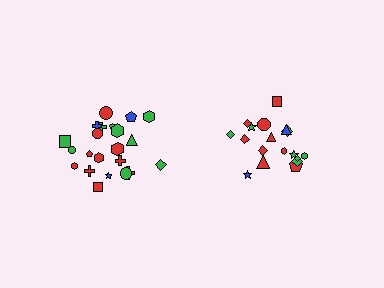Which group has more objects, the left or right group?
The left group.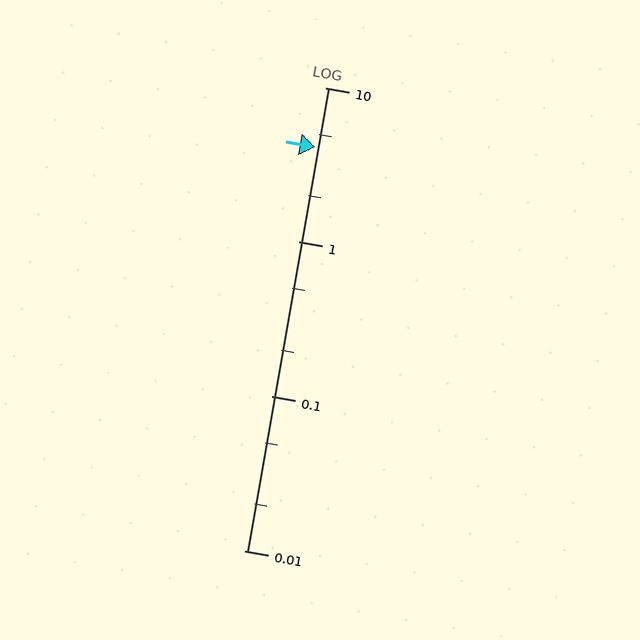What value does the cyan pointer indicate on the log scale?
The pointer indicates approximately 4.1.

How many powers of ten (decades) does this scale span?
The scale spans 3 decades, from 0.01 to 10.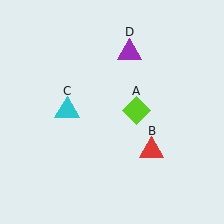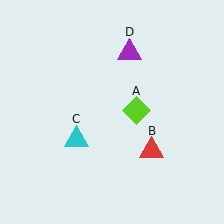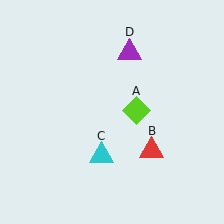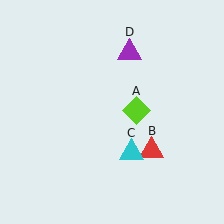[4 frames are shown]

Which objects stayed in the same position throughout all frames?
Lime diamond (object A) and red triangle (object B) and purple triangle (object D) remained stationary.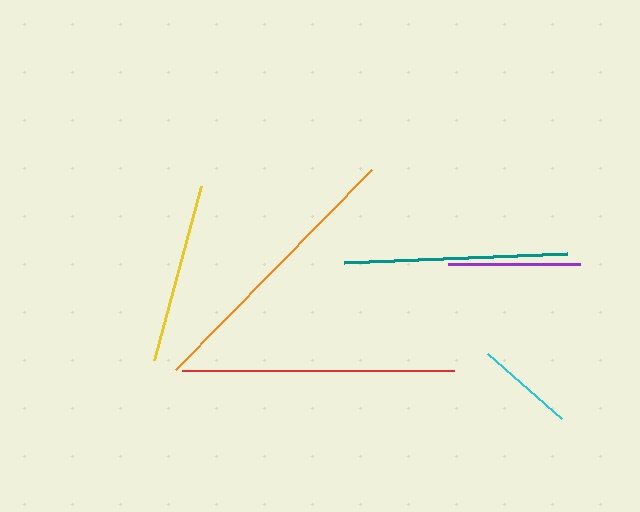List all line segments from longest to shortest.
From longest to shortest: orange, red, teal, yellow, purple, cyan.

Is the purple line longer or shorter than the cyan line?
The purple line is longer than the cyan line.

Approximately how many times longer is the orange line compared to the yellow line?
The orange line is approximately 1.5 times the length of the yellow line.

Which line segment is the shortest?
The cyan line is the shortest at approximately 98 pixels.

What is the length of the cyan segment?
The cyan segment is approximately 98 pixels long.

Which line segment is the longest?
The orange line is the longest at approximately 279 pixels.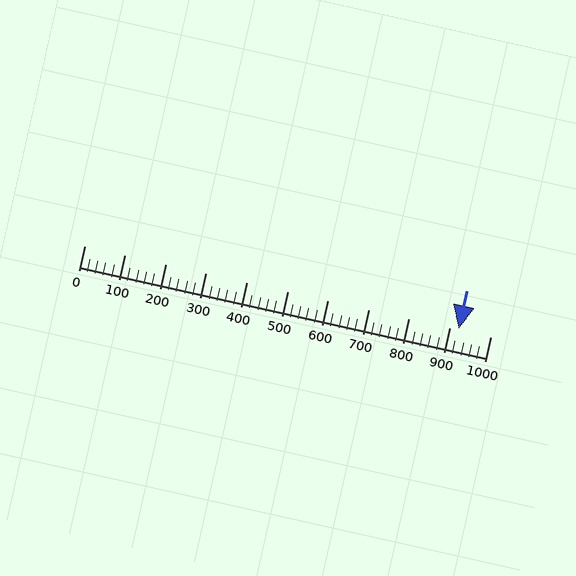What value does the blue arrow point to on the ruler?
The blue arrow points to approximately 922.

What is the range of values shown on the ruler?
The ruler shows values from 0 to 1000.